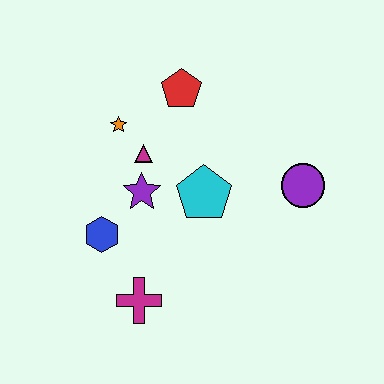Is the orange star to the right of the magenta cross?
No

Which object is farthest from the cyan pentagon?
The magenta cross is farthest from the cyan pentagon.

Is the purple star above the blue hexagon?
Yes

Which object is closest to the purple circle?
The cyan pentagon is closest to the purple circle.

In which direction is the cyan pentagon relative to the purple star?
The cyan pentagon is to the right of the purple star.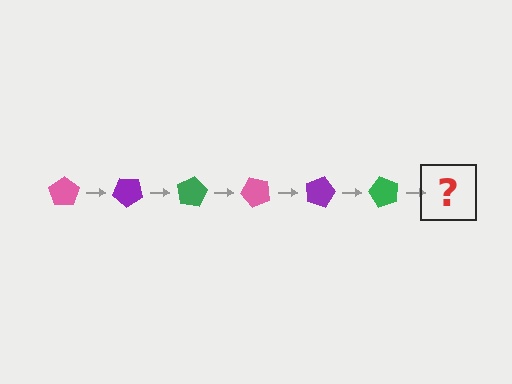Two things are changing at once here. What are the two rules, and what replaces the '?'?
The two rules are that it rotates 40 degrees each step and the color cycles through pink, purple, and green. The '?' should be a pink pentagon, rotated 240 degrees from the start.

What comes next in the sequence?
The next element should be a pink pentagon, rotated 240 degrees from the start.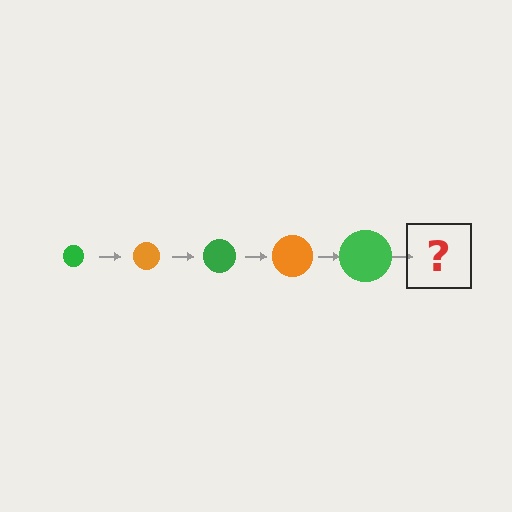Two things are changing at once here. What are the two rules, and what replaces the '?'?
The two rules are that the circle grows larger each step and the color cycles through green and orange. The '?' should be an orange circle, larger than the previous one.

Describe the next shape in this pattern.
It should be an orange circle, larger than the previous one.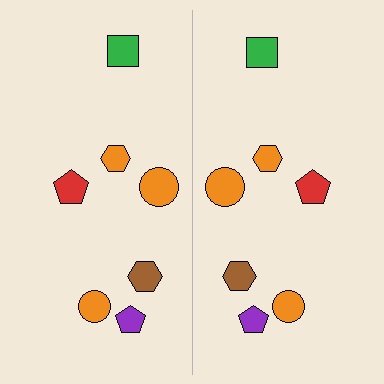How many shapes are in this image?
There are 14 shapes in this image.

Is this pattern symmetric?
Yes, this pattern has bilateral (reflection) symmetry.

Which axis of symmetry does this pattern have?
The pattern has a vertical axis of symmetry running through the center of the image.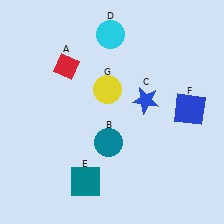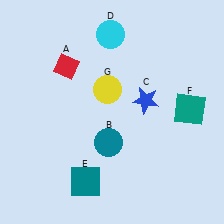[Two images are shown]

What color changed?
The square (F) changed from blue in Image 1 to teal in Image 2.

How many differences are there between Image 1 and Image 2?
There is 1 difference between the two images.